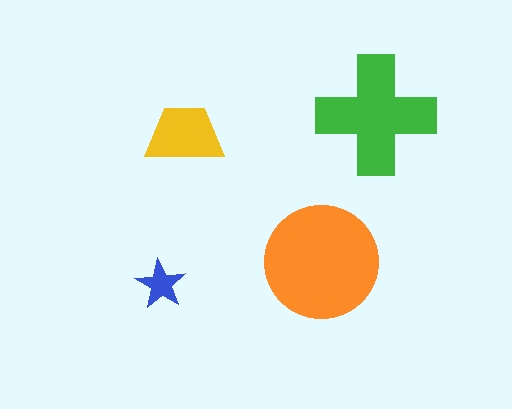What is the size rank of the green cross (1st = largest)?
2nd.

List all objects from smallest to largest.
The blue star, the yellow trapezoid, the green cross, the orange circle.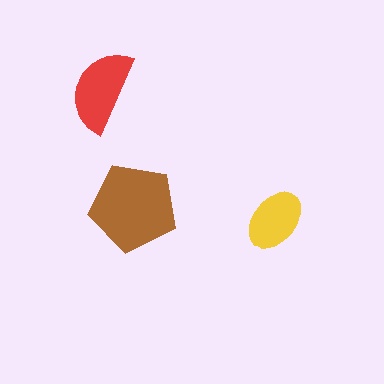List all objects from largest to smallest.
The brown pentagon, the red semicircle, the yellow ellipse.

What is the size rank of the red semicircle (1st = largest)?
2nd.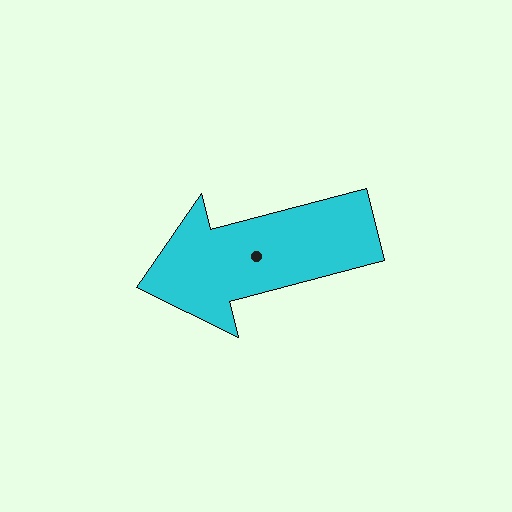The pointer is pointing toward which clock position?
Roughly 9 o'clock.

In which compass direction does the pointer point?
West.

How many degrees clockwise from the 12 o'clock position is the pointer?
Approximately 255 degrees.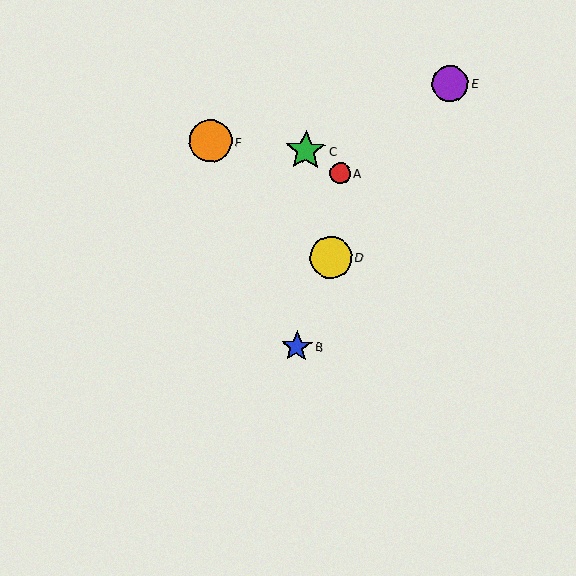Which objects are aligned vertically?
Objects B, C are aligned vertically.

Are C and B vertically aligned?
Yes, both are at x≈306.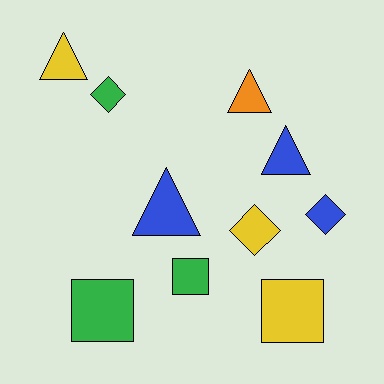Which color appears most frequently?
Blue, with 3 objects.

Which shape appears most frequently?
Triangle, with 4 objects.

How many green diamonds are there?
There is 1 green diamond.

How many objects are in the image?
There are 10 objects.